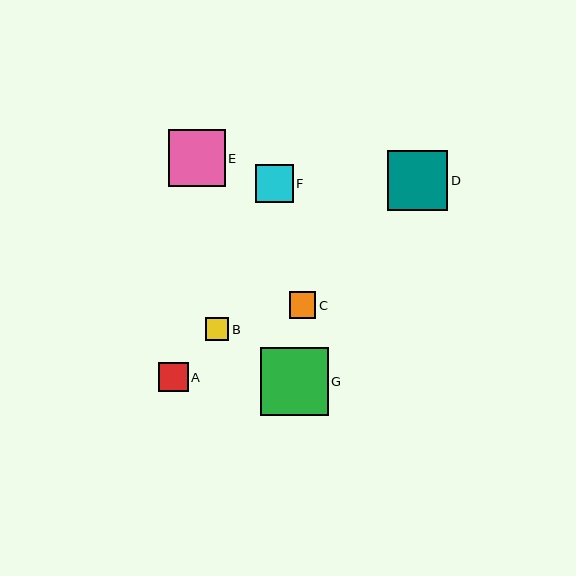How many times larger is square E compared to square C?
Square E is approximately 2.2 times the size of square C.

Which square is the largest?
Square G is the largest with a size of approximately 68 pixels.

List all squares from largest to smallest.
From largest to smallest: G, D, E, F, A, C, B.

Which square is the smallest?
Square B is the smallest with a size of approximately 23 pixels.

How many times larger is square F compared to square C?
Square F is approximately 1.4 times the size of square C.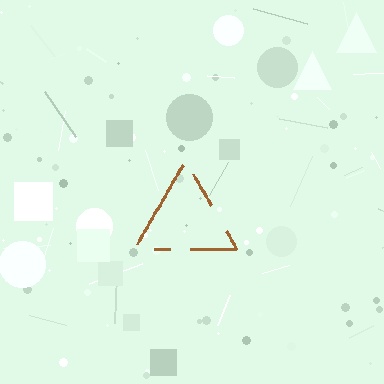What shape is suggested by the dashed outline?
The dashed outline suggests a triangle.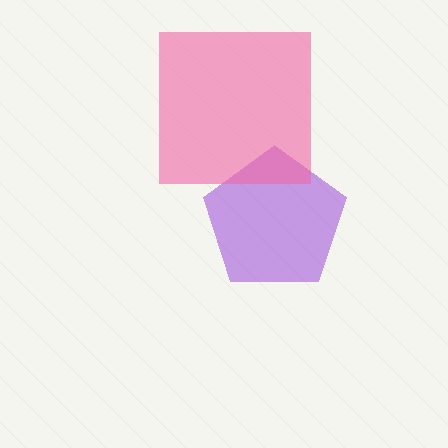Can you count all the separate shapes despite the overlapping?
Yes, there are 2 separate shapes.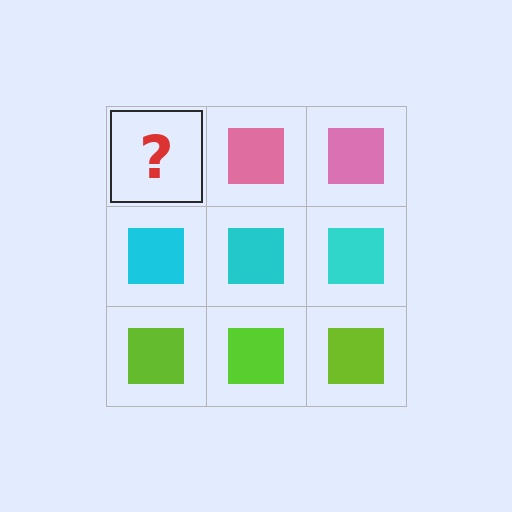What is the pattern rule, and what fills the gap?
The rule is that each row has a consistent color. The gap should be filled with a pink square.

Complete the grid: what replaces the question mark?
The question mark should be replaced with a pink square.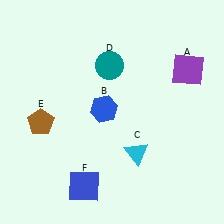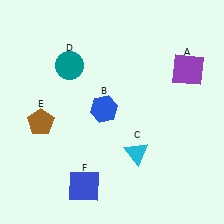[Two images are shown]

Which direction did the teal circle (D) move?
The teal circle (D) moved left.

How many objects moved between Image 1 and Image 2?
1 object moved between the two images.